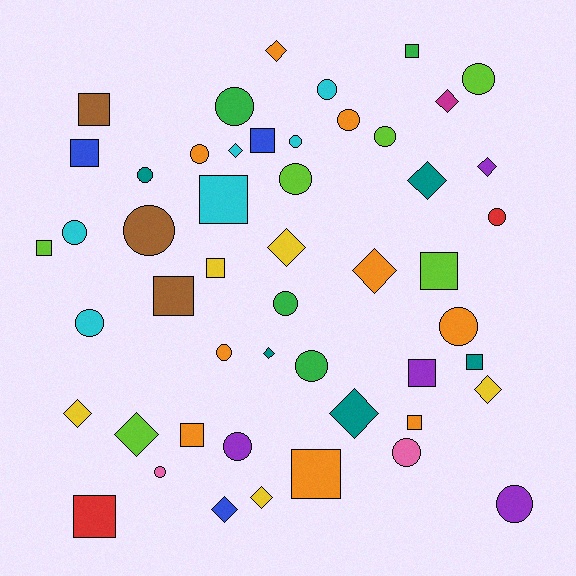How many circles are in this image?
There are 21 circles.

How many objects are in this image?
There are 50 objects.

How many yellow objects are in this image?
There are 5 yellow objects.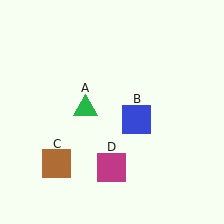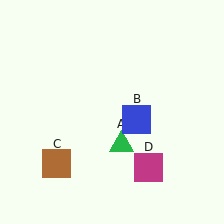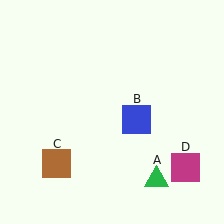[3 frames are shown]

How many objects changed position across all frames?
2 objects changed position: green triangle (object A), magenta square (object D).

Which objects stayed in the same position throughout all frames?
Blue square (object B) and brown square (object C) remained stationary.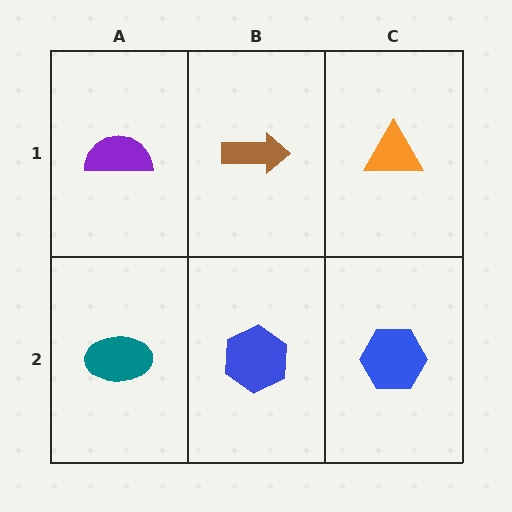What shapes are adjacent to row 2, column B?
A brown arrow (row 1, column B), a teal ellipse (row 2, column A), a blue hexagon (row 2, column C).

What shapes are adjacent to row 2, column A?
A purple semicircle (row 1, column A), a blue hexagon (row 2, column B).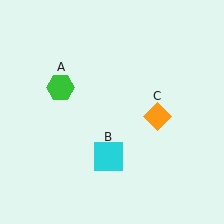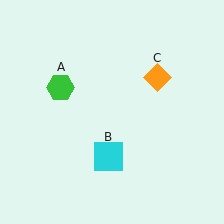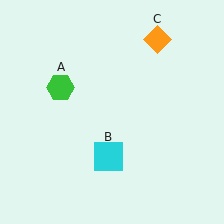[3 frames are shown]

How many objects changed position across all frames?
1 object changed position: orange diamond (object C).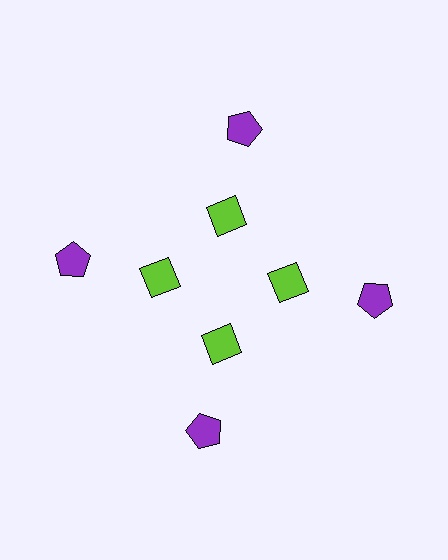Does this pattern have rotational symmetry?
Yes, this pattern has 4-fold rotational symmetry. It looks the same after rotating 90 degrees around the center.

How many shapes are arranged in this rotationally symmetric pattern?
There are 8 shapes, arranged in 4 groups of 2.